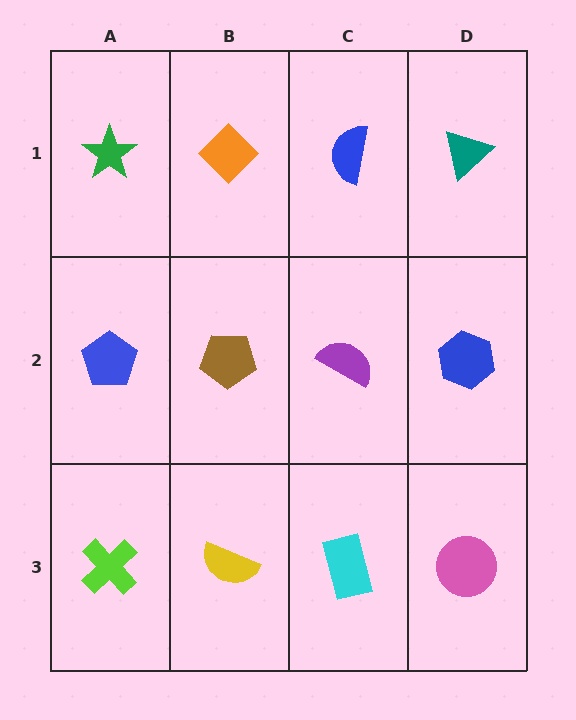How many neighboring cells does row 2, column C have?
4.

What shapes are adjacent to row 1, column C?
A purple semicircle (row 2, column C), an orange diamond (row 1, column B), a teal triangle (row 1, column D).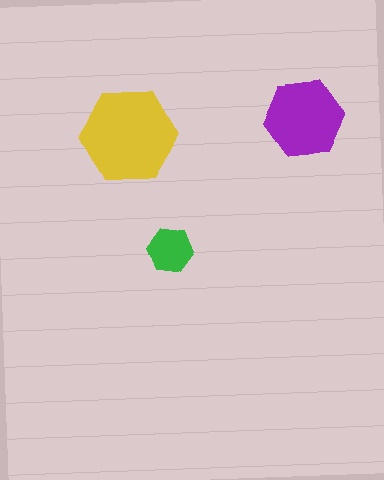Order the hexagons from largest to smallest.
the yellow one, the purple one, the green one.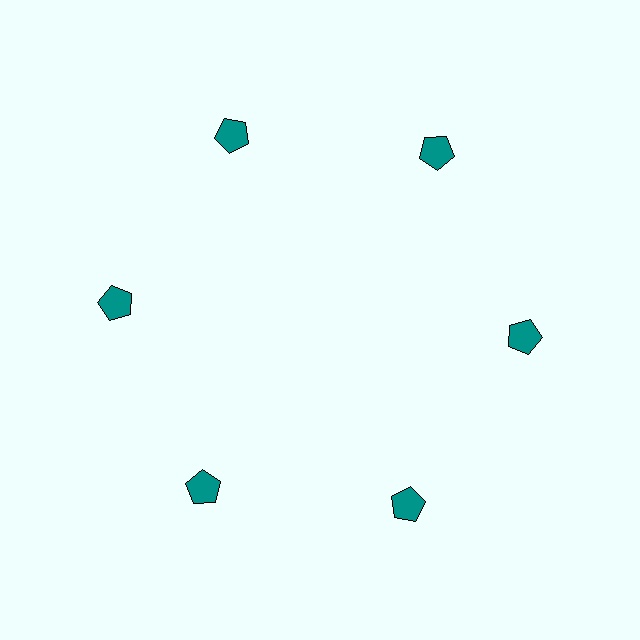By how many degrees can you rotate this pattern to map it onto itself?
The pattern maps onto itself every 60 degrees of rotation.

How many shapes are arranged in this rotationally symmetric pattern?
There are 6 shapes, arranged in 6 groups of 1.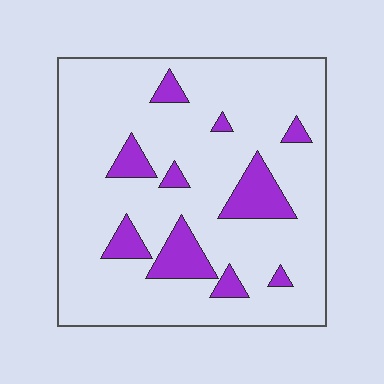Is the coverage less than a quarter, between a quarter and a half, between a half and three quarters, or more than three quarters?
Less than a quarter.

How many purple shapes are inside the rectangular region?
10.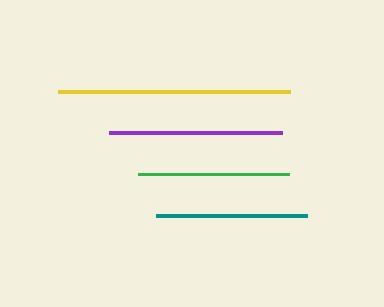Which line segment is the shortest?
The teal line is the shortest at approximately 150 pixels.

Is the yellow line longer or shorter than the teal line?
The yellow line is longer than the teal line.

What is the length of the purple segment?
The purple segment is approximately 173 pixels long.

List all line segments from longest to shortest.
From longest to shortest: yellow, purple, green, teal.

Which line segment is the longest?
The yellow line is the longest at approximately 232 pixels.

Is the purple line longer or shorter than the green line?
The purple line is longer than the green line.